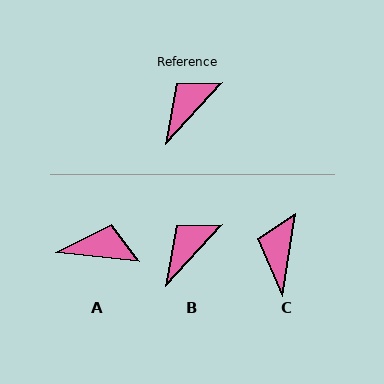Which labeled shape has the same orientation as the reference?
B.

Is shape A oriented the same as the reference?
No, it is off by about 54 degrees.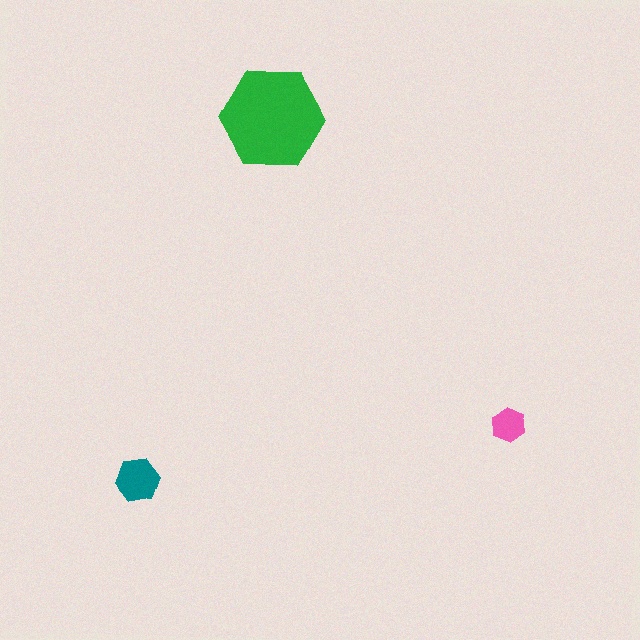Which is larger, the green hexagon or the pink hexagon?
The green one.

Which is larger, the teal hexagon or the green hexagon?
The green one.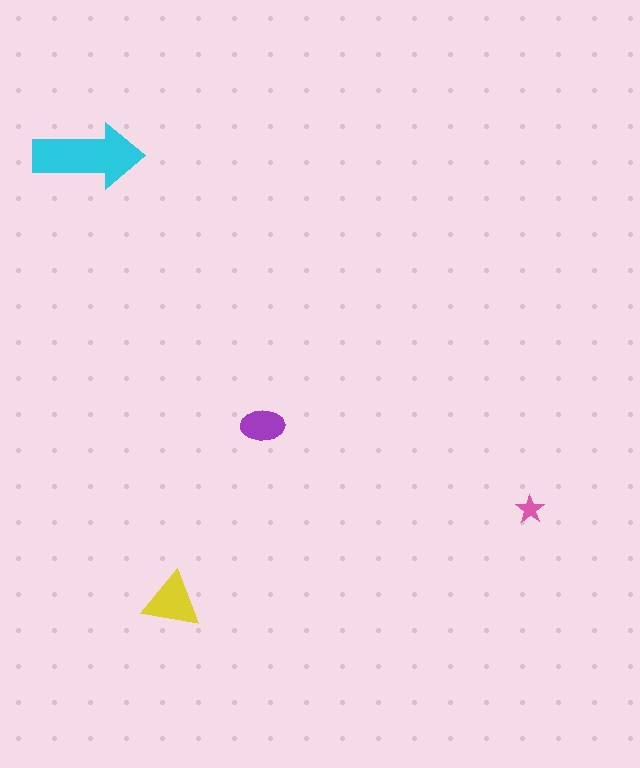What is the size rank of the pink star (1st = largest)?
4th.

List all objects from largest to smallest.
The cyan arrow, the yellow triangle, the purple ellipse, the pink star.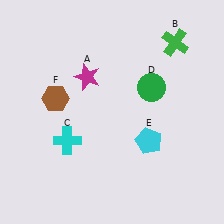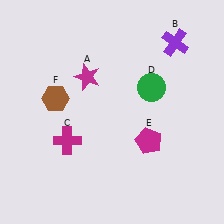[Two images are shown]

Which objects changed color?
B changed from green to purple. C changed from cyan to magenta. E changed from cyan to magenta.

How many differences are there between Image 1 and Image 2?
There are 3 differences between the two images.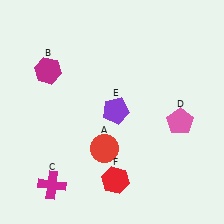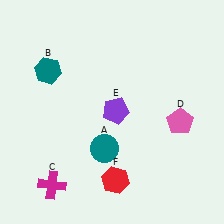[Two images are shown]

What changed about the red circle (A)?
In Image 1, A is red. In Image 2, it changed to teal.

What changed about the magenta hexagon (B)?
In Image 1, B is magenta. In Image 2, it changed to teal.